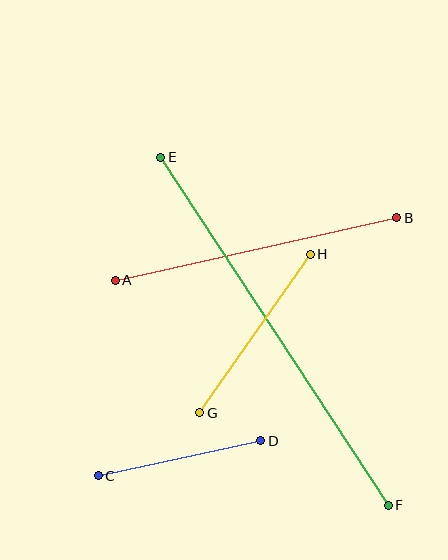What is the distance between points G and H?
The distance is approximately 193 pixels.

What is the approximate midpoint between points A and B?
The midpoint is at approximately (256, 249) pixels.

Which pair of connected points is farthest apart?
Points E and F are farthest apart.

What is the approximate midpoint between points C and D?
The midpoint is at approximately (180, 458) pixels.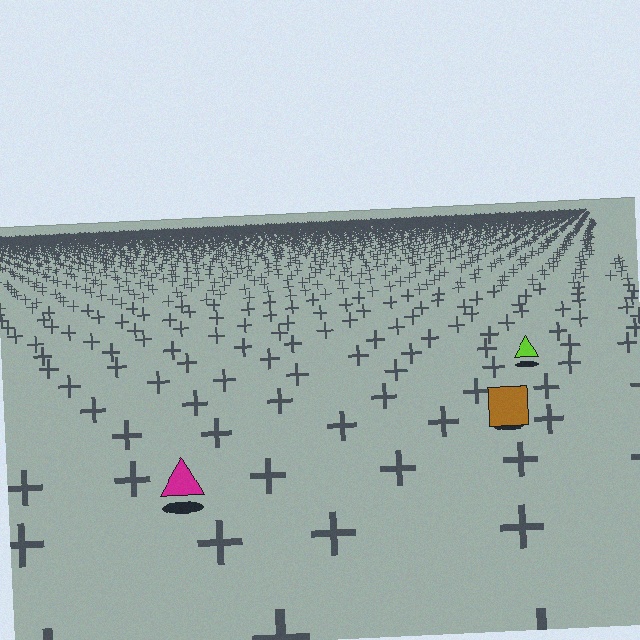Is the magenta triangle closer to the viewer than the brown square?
Yes. The magenta triangle is closer — you can tell from the texture gradient: the ground texture is coarser near it.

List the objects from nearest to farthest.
From nearest to farthest: the magenta triangle, the brown square, the lime triangle.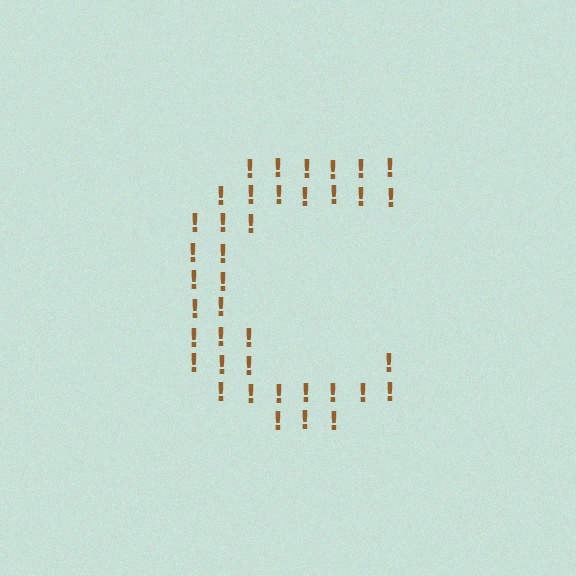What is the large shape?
The large shape is the letter C.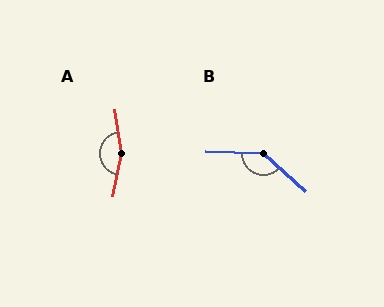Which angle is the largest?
A, at approximately 160 degrees.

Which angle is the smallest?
B, at approximately 140 degrees.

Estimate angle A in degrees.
Approximately 160 degrees.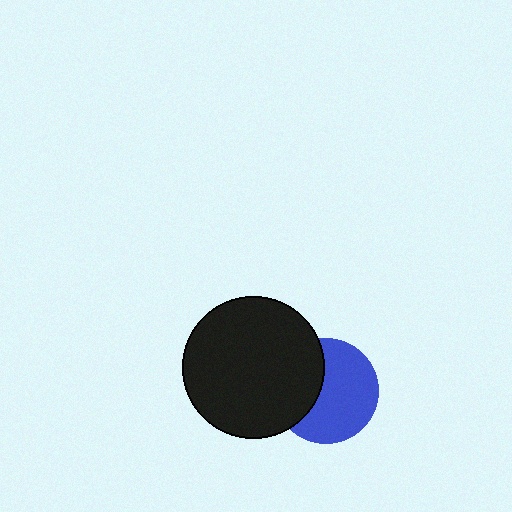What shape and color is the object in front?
The object in front is a black circle.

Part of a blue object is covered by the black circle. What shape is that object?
It is a circle.